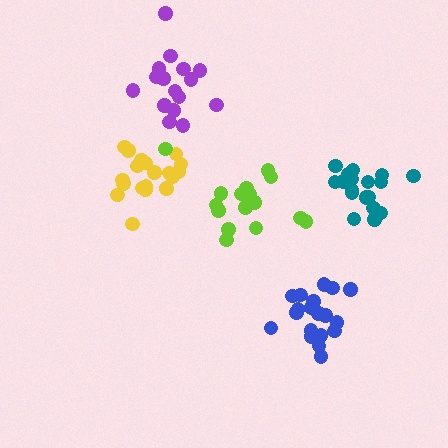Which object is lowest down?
The blue cluster is bottommost.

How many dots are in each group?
Group 1: 19 dots, Group 2: 16 dots, Group 3: 19 dots, Group 4: 16 dots, Group 5: 18 dots (88 total).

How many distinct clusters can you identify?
There are 5 distinct clusters.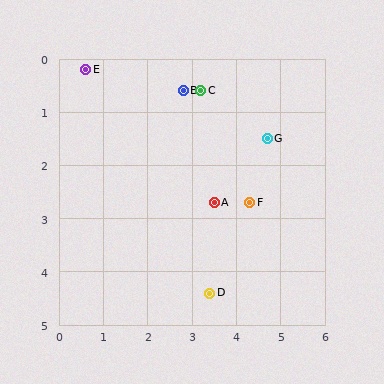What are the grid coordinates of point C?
Point C is at approximately (3.2, 0.6).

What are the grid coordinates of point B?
Point B is at approximately (2.8, 0.6).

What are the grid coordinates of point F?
Point F is at approximately (4.3, 2.7).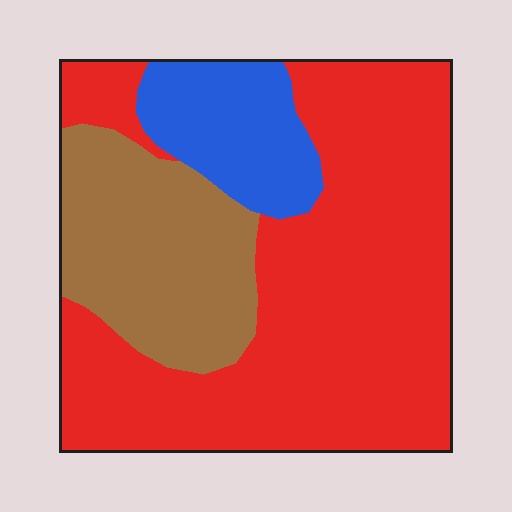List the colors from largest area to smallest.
From largest to smallest: red, brown, blue.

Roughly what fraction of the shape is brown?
Brown takes up less than a quarter of the shape.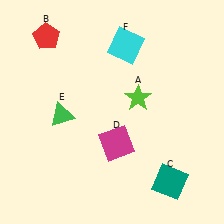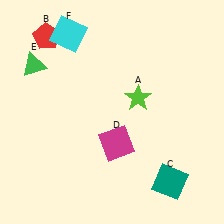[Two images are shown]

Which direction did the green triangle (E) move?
The green triangle (E) moved up.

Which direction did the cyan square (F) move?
The cyan square (F) moved left.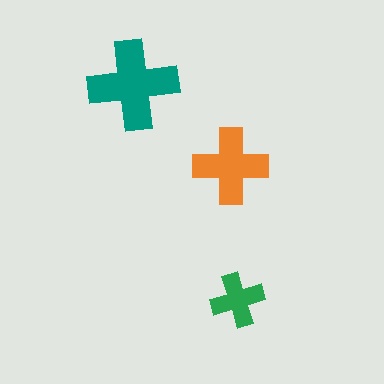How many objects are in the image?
There are 3 objects in the image.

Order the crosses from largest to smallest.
the teal one, the orange one, the green one.